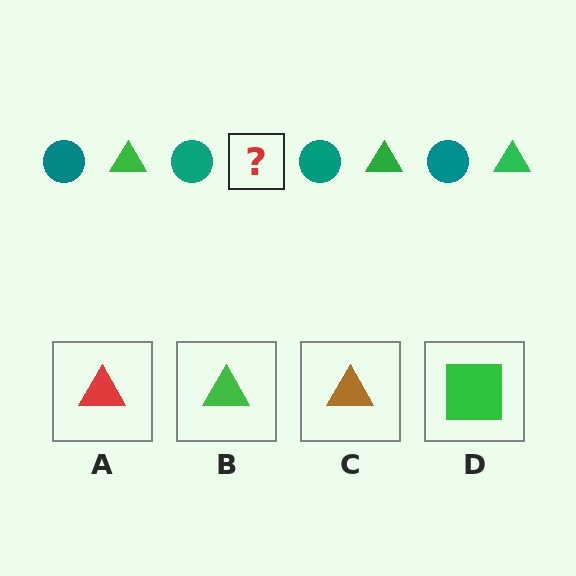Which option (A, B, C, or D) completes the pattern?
B.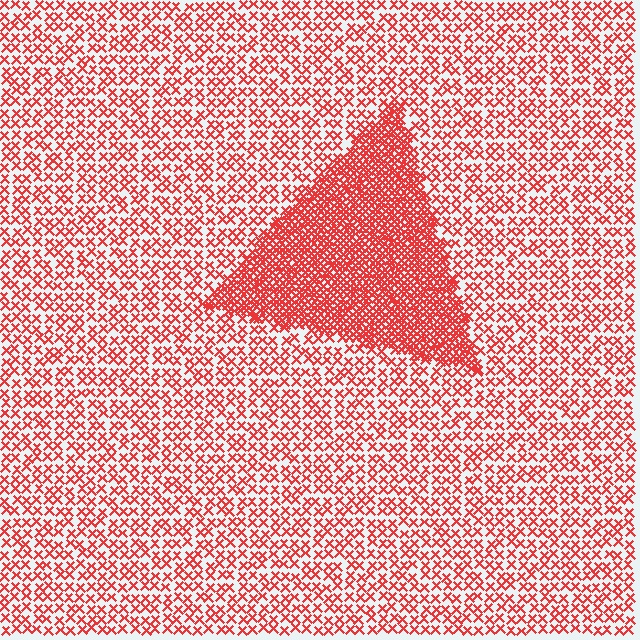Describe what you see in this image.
The image contains small red elements arranged at two different densities. A triangle-shaped region is visible where the elements are more densely packed than the surrounding area.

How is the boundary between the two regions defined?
The boundary is defined by a change in element density (approximately 2.8x ratio). All elements are the same color, size, and shape.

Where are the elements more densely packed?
The elements are more densely packed inside the triangle boundary.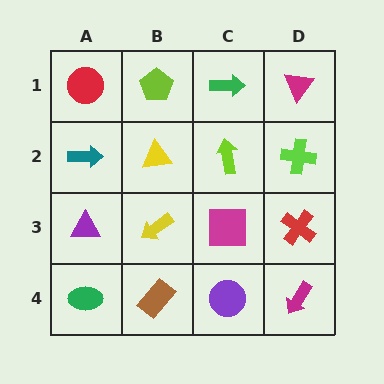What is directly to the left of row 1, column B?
A red circle.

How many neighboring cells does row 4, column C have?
3.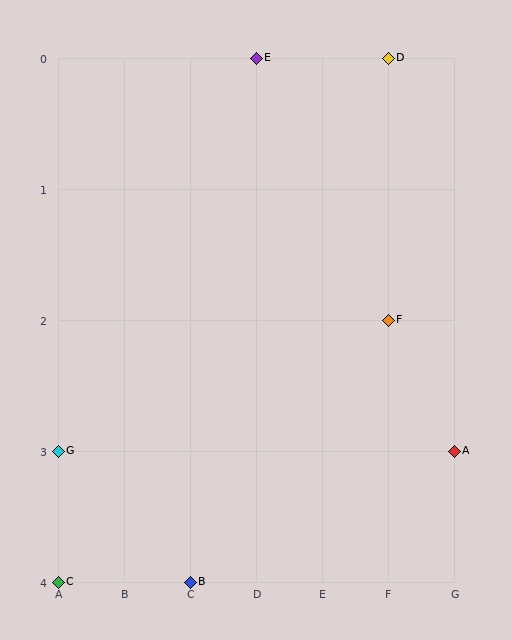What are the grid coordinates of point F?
Point F is at grid coordinates (F, 2).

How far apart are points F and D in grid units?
Points F and D are 2 rows apart.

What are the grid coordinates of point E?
Point E is at grid coordinates (D, 0).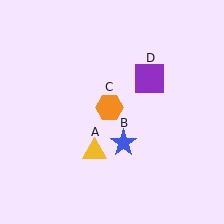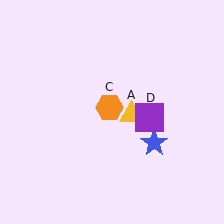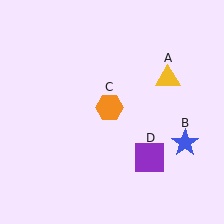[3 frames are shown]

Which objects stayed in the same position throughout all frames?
Orange hexagon (object C) remained stationary.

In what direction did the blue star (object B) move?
The blue star (object B) moved right.